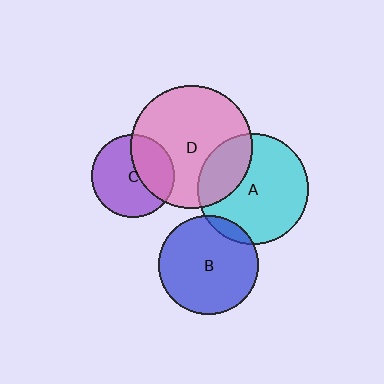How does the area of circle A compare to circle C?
Approximately 1.8 times.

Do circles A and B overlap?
Yes.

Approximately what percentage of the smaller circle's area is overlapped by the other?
Approximately 10%.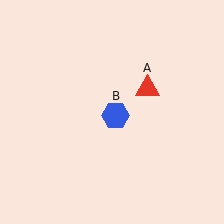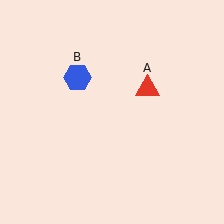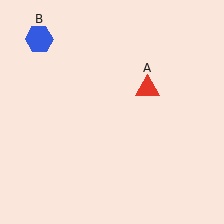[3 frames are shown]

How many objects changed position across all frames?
1 object changed position: blue hexagon (object B).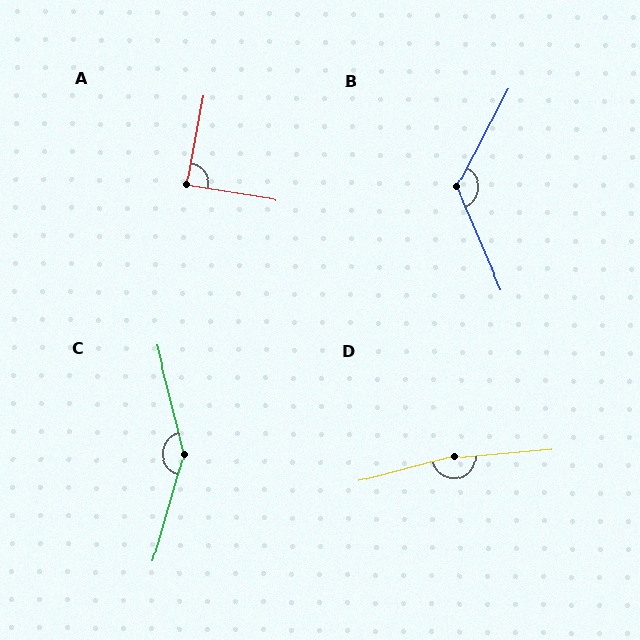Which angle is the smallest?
A, at approximately 89 degrees.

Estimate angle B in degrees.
Approximately 129 degrees.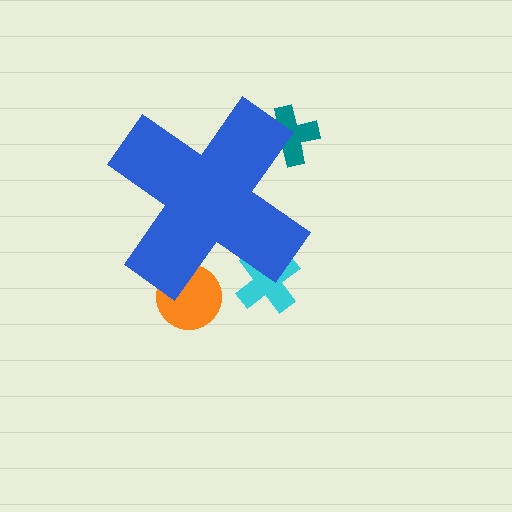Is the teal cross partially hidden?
Yes, the teal cross is partially hidden behind the blue cross.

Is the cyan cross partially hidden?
Yes, the cyan cross is partially hidden behind the blue cross.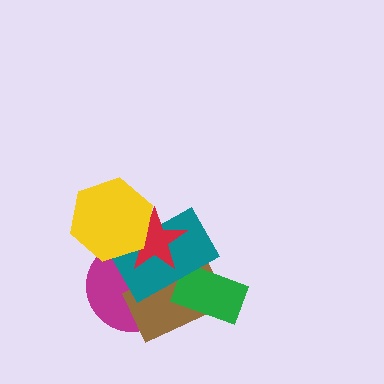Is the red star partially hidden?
Yes, it is partially covered by another shape.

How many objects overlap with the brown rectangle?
4 objects overlap with the brown rectangle.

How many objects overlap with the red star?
4 objects overlap with the red star.